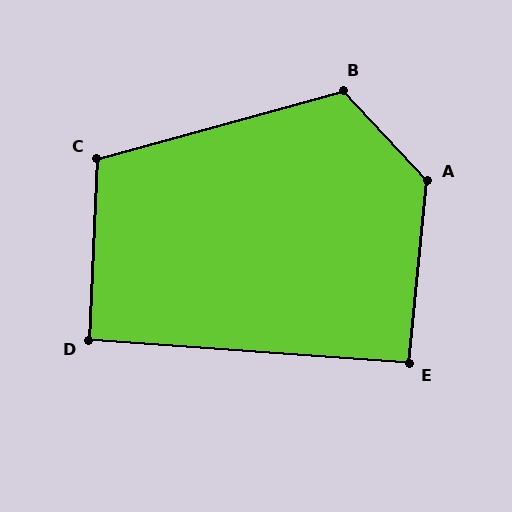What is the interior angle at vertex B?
Approximately 118 degrees (obtuse).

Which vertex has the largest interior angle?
A, at approximately 131 degrees.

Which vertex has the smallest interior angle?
E, at approximately 92 degrees.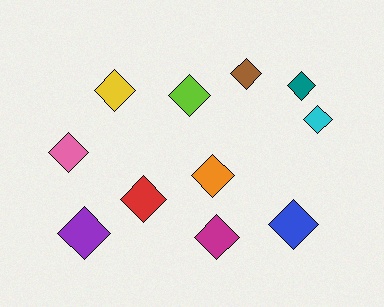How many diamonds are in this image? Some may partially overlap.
There are 11 diamonds.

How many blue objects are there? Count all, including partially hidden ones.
There is 1 blue object.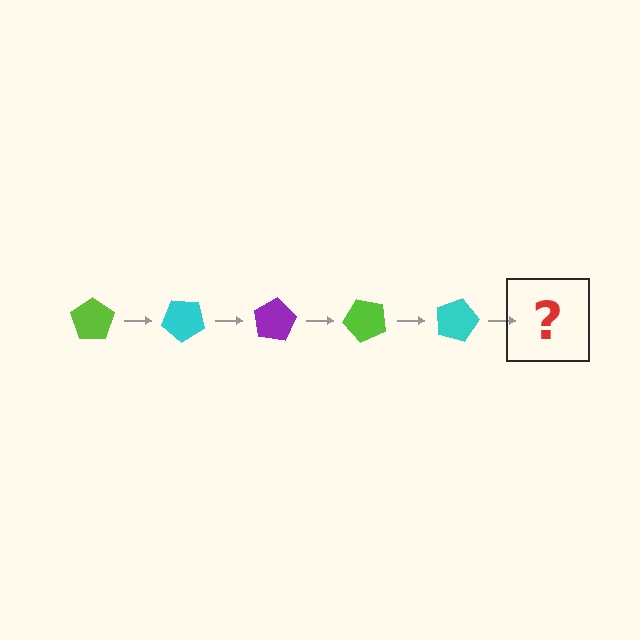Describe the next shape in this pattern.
It should be a purple pentagon, rotated 200 degrees from the start.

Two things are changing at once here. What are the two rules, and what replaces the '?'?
The two rules are that it rotates 40 degrees each step and the color cycles through lime, cyan, and purple. The '?' should be a purple pentagon, rotated 200 degrees from the start.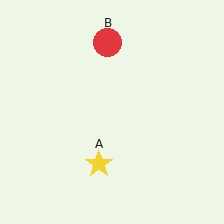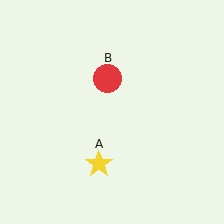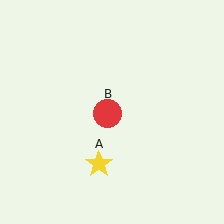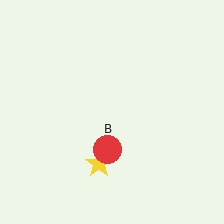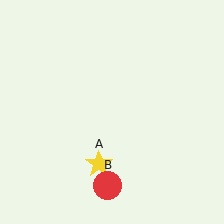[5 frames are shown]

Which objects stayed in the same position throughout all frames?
Yellow star (object A) remained stationary.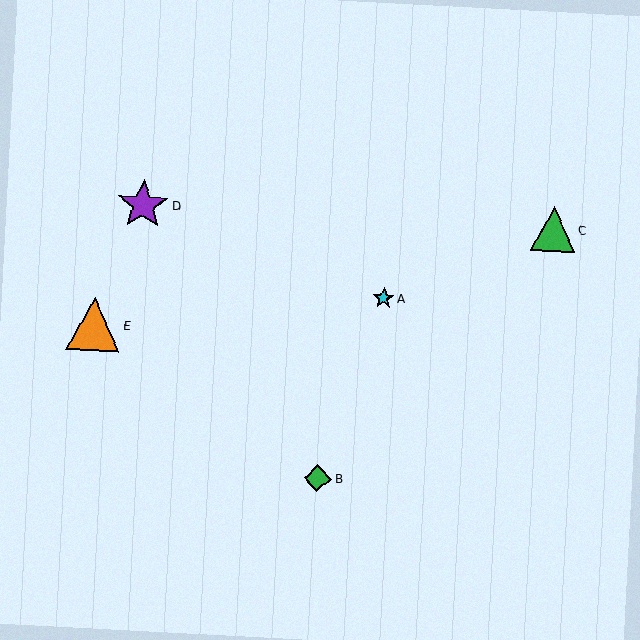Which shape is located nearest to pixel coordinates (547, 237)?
The green triangle (labeled C) at (553, 229) is nearest to that location.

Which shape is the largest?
The orange triangle (labeled E) is the largest.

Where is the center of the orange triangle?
The center of the orange triangle is at (94, 324).